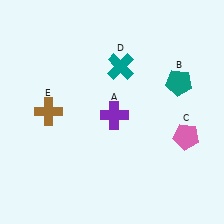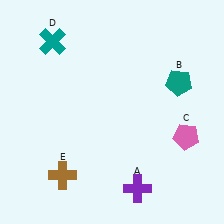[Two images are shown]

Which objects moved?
The objects that moved are: the purple cross (A), the teal cross (D), the brown cross (E).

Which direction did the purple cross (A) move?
The purple cross (A) moved down.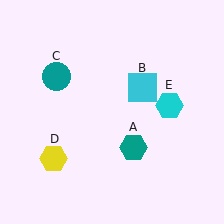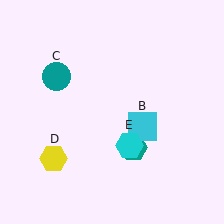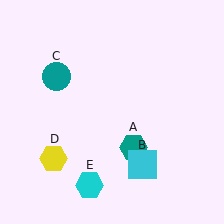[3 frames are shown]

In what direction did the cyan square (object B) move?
The cyan square (object B) moved down.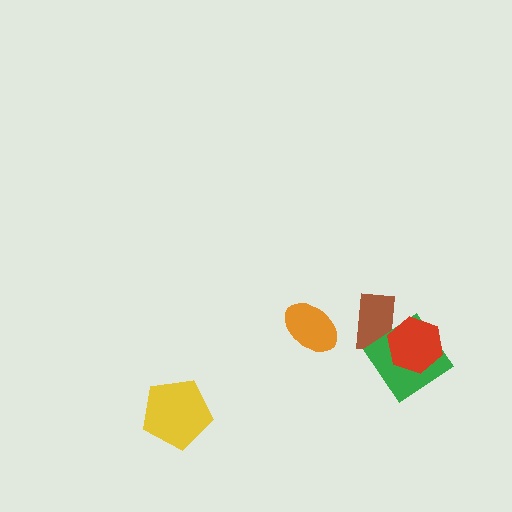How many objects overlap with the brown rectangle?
2 objects overlap with the brown rectangle.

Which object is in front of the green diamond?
The red hexagon is in front of the green diamond.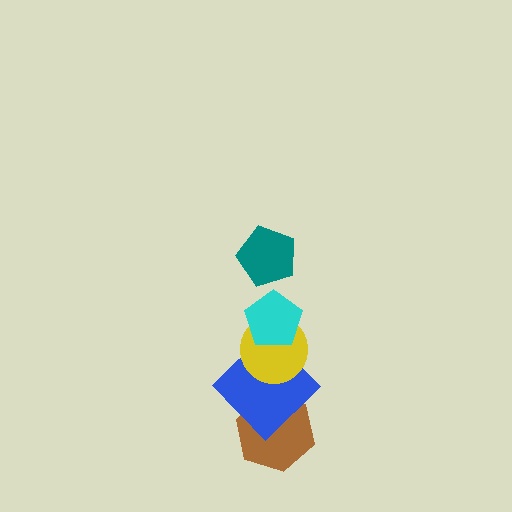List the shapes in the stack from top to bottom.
From top to bottom: the teal pentagon, the cyan pentagon, the yellow circle, the blue diamond, the brown hexagon.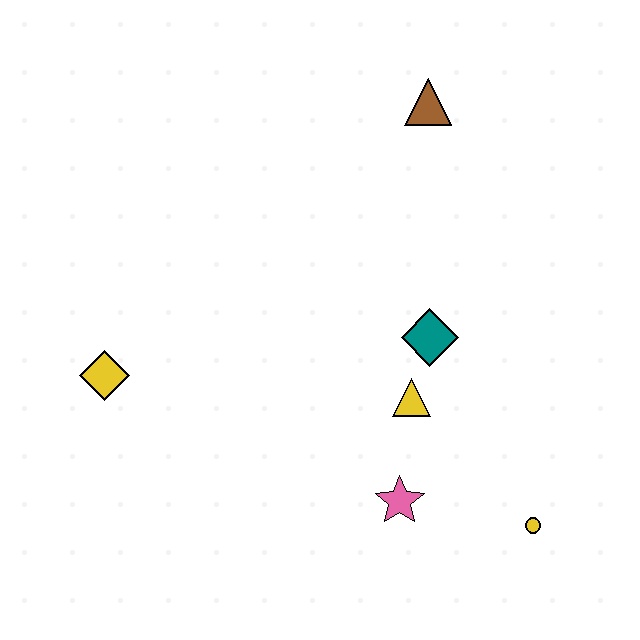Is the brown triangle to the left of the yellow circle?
Yes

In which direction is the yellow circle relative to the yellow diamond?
The yellow circle is to the right of the yellow diamond.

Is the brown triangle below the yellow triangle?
No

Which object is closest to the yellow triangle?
The teal diamond is closest to the yellow triangle.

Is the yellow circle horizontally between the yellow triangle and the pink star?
No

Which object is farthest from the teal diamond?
The yellow diamond is farthest from the teal diamond.